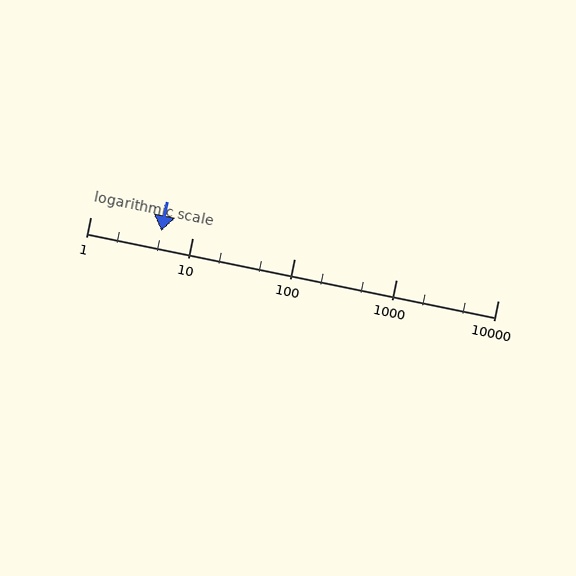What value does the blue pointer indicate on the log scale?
The pointer indicates approximately 5.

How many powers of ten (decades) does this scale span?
The scale spans 4 decades, from 1 to 10000.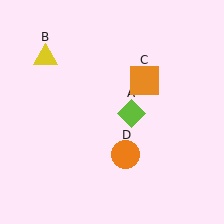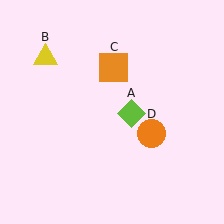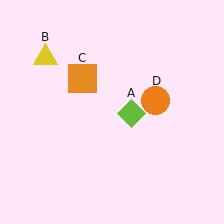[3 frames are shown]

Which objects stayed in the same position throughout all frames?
Lime diamond (object A) and yellow triangle (object B) remained stationary.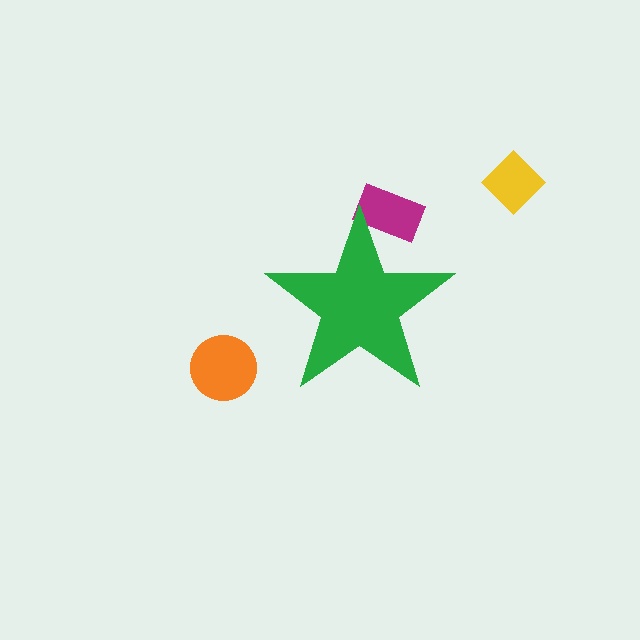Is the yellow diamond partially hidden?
No, the yellow diamond is fully visible.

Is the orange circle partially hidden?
No, the orange circle is fully visible.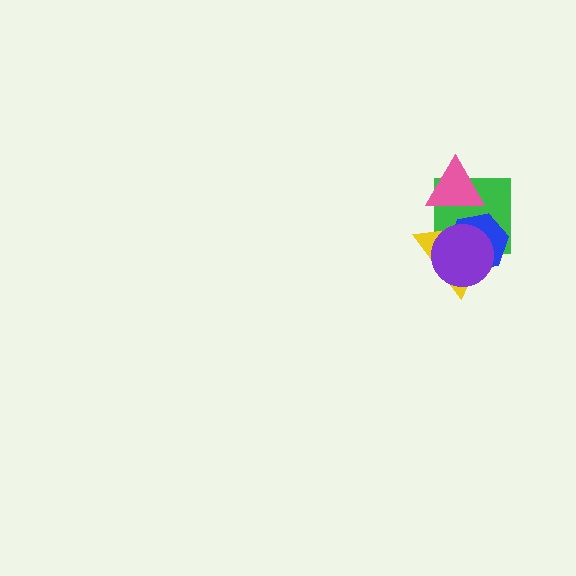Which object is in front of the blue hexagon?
The purple circle is in front of the blue hexagon.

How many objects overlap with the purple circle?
3 objects overlap with the purple circle.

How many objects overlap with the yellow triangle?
4 objects overlap with the yellow triangle.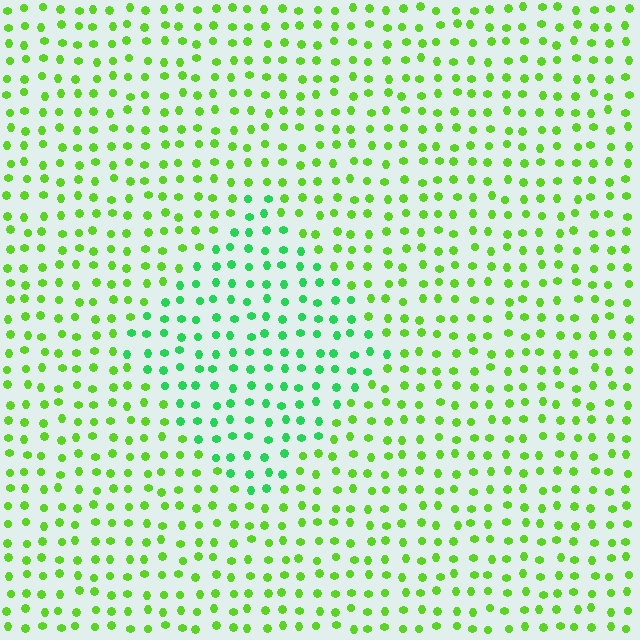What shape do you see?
I see a diamond.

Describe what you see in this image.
The image is filled with small lime elements in a uniform arrangement. A diamond-shaped region is visible where the elements are tinted to a slightly different hue, forming a subtle color boundary.